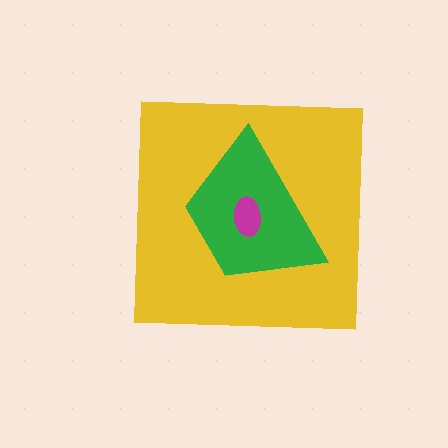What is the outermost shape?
The yellow square.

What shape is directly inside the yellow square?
The green trapezoid.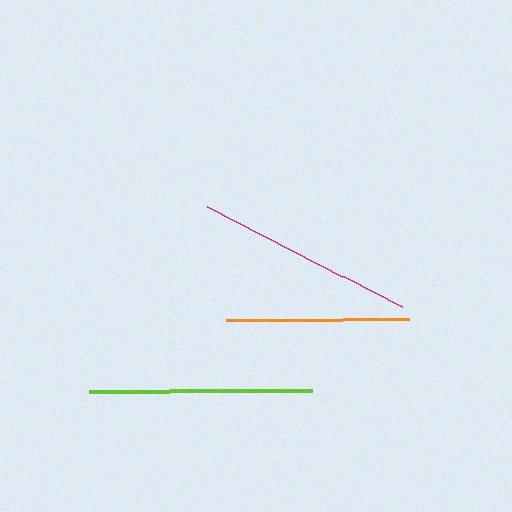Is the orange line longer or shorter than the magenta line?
The magenta line is longer than the orange line.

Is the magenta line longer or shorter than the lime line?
The lime line is longer than the magenta line.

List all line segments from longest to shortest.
From longest to shortest: lime, magenta, orange.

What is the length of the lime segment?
The lime segment is approximately 224 pixels long.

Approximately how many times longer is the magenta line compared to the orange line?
The magenta line is approximately 1.2 times the length of the orange line.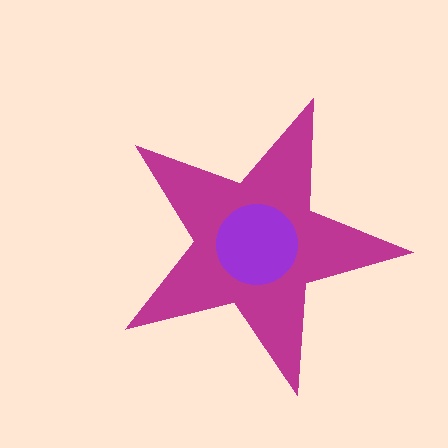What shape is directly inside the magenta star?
The purple circle.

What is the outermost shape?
The magenta star.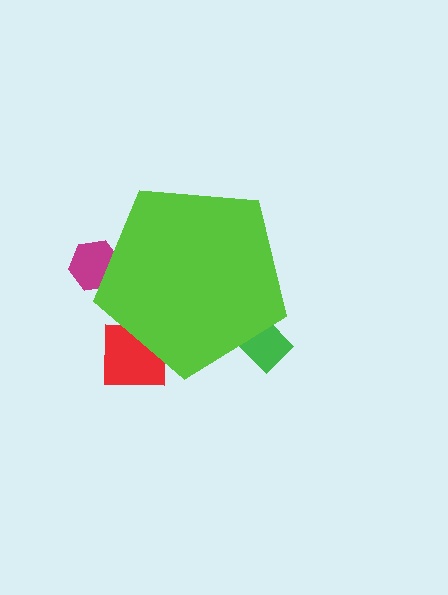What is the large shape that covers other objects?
A lime pentagon.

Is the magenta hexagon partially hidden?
Yes, the magenta hexagon is partially hidden behind the lime pentagon.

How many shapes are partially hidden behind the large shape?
3 shapes are partially hidden.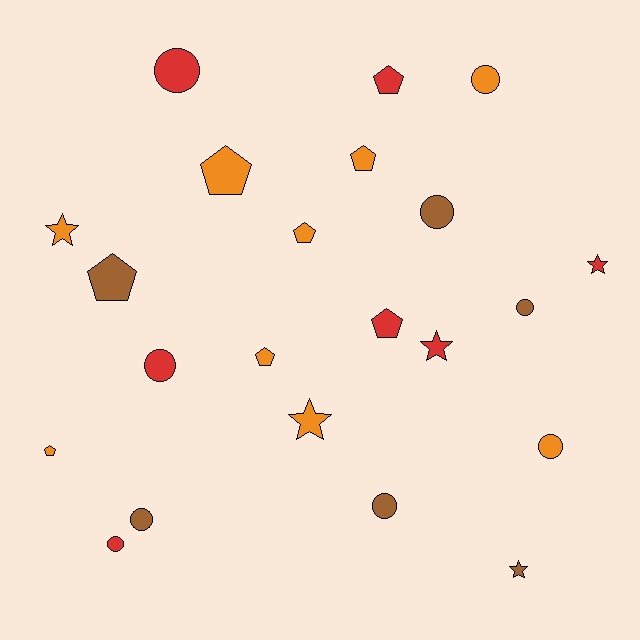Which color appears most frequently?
Orange, with 9 objects.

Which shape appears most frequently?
Circle, with 9 objects.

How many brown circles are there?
There are 4 brown circles.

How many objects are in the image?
There are 22 objects.